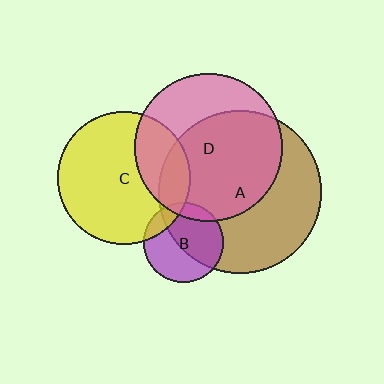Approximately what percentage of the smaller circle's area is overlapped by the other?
Approximately 60%.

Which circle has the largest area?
Circle A (brown).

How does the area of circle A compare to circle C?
Approximately 1.5 times.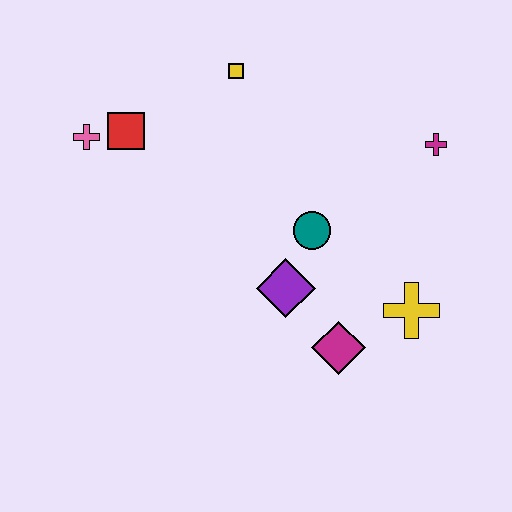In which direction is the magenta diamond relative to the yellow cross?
The magenta diamond is to the left of the yellow cross.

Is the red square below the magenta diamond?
No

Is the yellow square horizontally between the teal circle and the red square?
Yes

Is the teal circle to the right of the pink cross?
Yes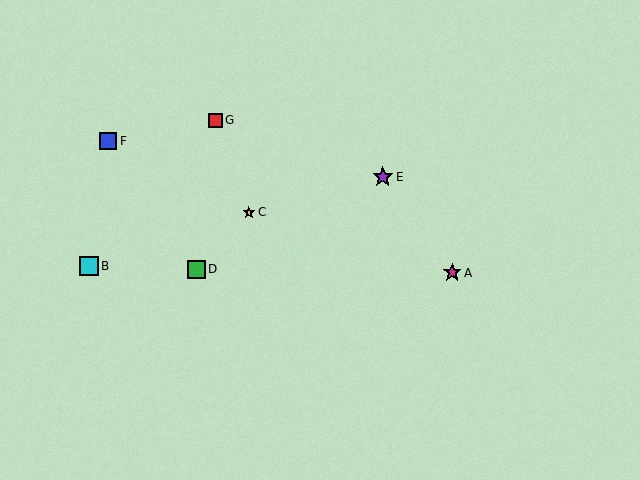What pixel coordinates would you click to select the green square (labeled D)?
Click at (197, 269) to select the green square D.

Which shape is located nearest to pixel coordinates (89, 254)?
The cyan square (labeled B) at (89, 266) is nearest to that location.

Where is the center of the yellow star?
The center of the yellow star is at (249, 212).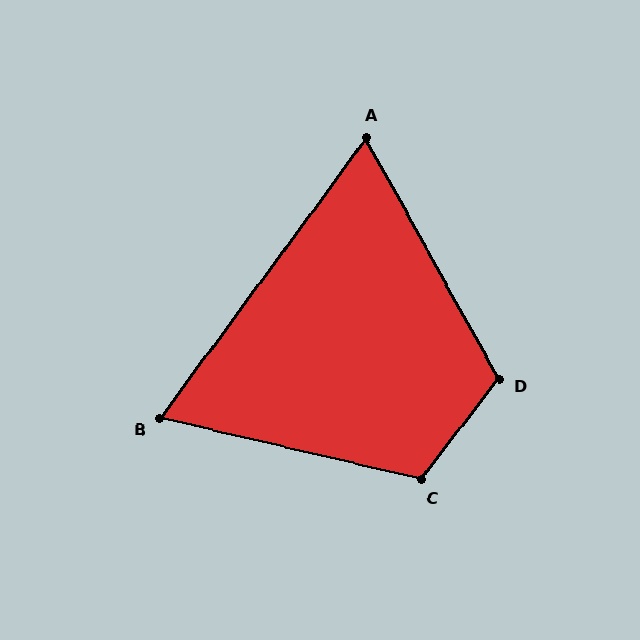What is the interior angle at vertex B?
Approximately 67 degrees (acute).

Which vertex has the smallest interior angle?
A, at approximately 65 degrees.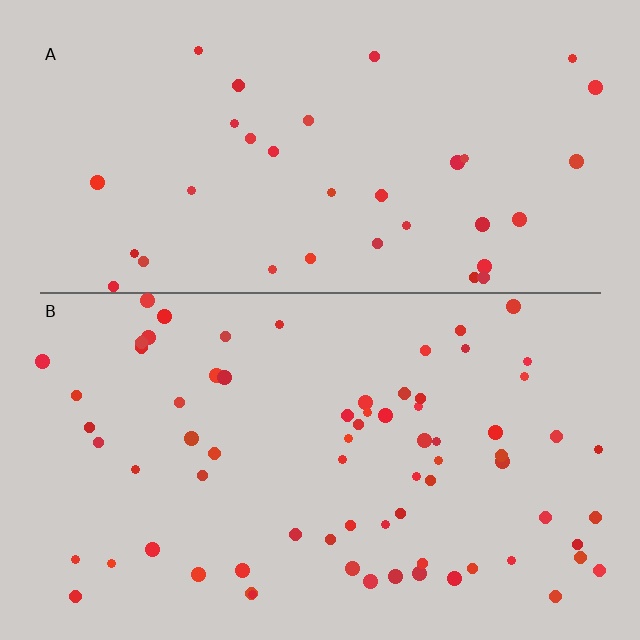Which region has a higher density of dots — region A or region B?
B (the bottom).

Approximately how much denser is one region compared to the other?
Approximately 2.1× — region B over region A.